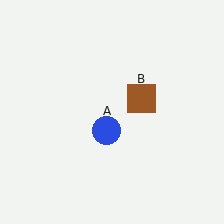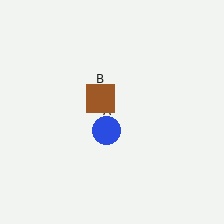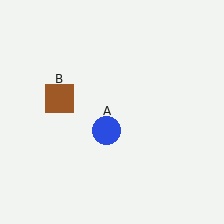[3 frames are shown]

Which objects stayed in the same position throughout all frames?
Blue circle (object A) remained stationary.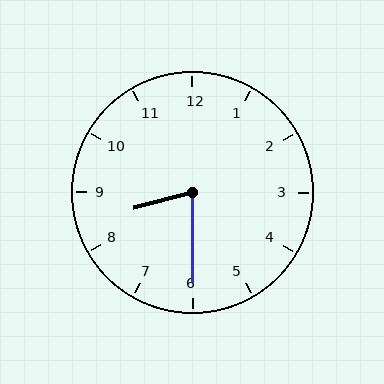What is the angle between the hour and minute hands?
Approximately 75 degrees.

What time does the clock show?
8:30.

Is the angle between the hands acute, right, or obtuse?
It is acute.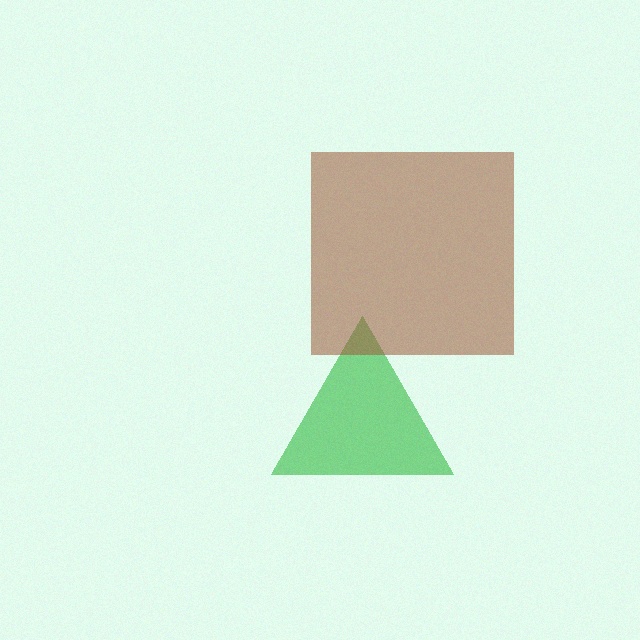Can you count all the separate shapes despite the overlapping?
Yes, there are 2 separate shapes.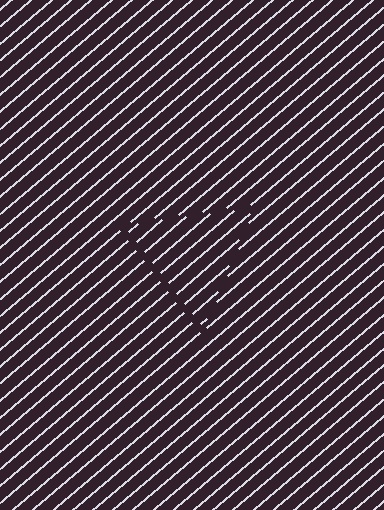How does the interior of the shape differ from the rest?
The interior of the shape contains the same grating, shifted by half a period — the contour is defined by the phase discontinuity where line-ends from the inner and outer gratings abut.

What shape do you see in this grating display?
An illusory triangle. The interior of the shape contains the same grating, shifted by half a period — the contour is defined by the phase discontinuity where line-ends from the inner and outer gratings abut.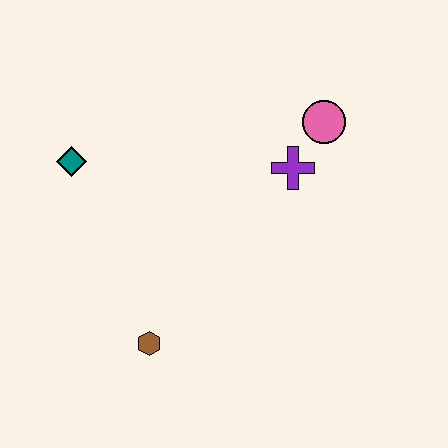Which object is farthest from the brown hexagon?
The pink circle is farthest from the brown hexagon.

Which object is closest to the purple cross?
The pink circle is closest to the purple cross.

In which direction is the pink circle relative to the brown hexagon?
The pink circle is above the brown hexagon.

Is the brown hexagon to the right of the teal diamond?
Yes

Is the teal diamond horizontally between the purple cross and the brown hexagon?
No